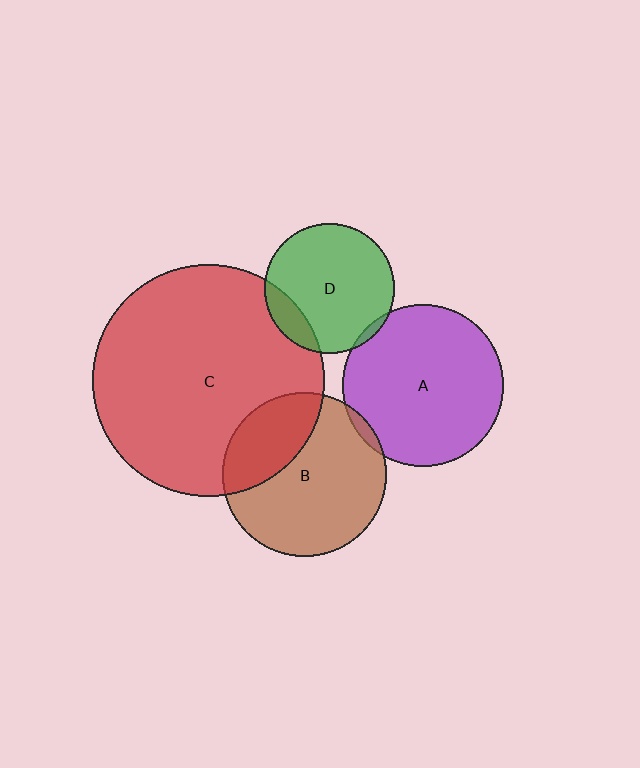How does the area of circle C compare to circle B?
Approximately 2.0 times.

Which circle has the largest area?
Circle C (red).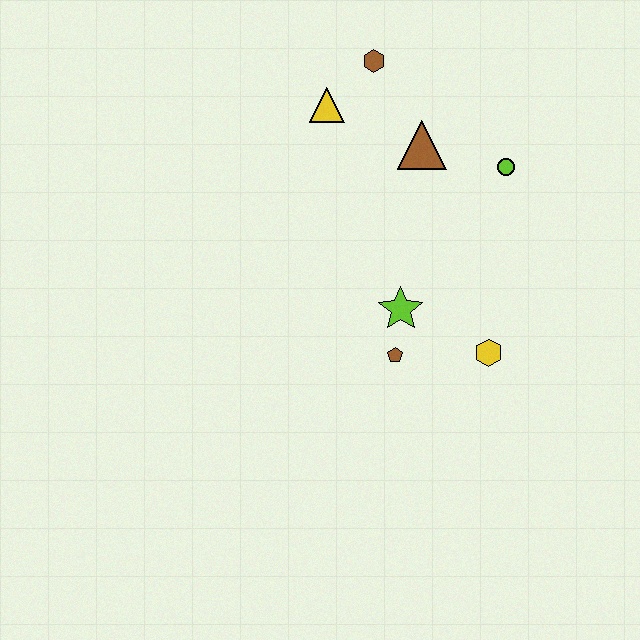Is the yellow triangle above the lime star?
Yes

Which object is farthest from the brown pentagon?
The brown hexagon is farthest from the brown pentagon.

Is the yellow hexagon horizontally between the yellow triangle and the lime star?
No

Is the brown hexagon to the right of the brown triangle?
No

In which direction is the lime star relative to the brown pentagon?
The lime star is above the brown pentagon.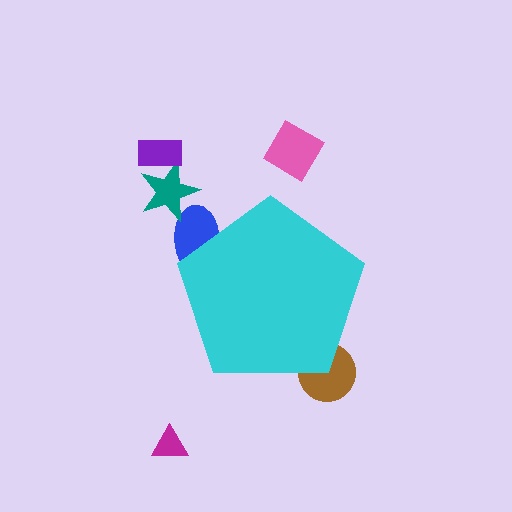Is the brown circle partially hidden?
Yes, the brown circle is partially hidden behind the cyan pentagon.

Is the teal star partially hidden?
No, the teal star is fully visible.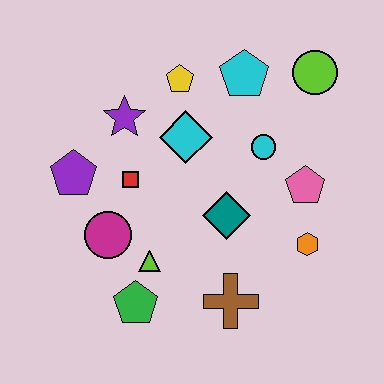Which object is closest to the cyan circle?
The pink pentagon is closest to the cyan circle.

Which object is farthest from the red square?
The lime circle is farthest from the red square.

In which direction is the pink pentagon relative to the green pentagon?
The pink pentagon is to the right of the green pentagon.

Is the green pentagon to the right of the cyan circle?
No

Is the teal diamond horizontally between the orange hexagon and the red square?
Yes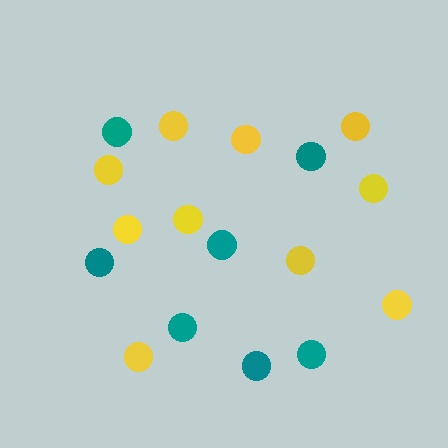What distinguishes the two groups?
There are 2 groups: one group of teal circles (7) and one group of yellow circles (10).